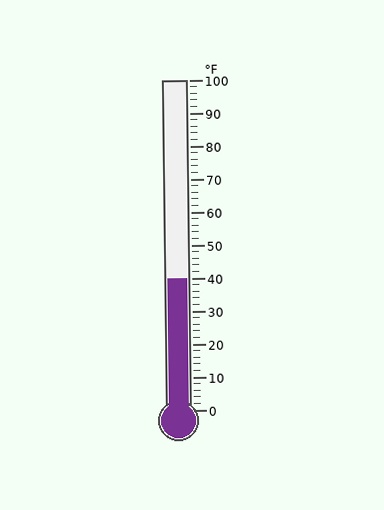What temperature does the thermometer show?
The thermometer shows approximately 40°F.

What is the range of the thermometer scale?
The thermometer scale ranges from 0°F to 100°F.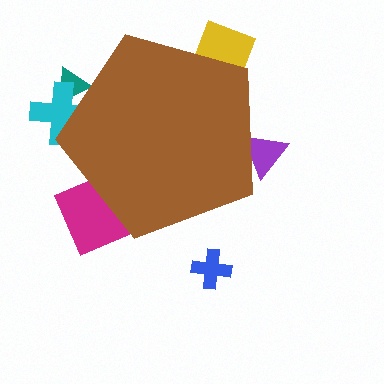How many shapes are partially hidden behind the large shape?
5 shapes are partially hidden.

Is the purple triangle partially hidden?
Yes, the purple triangle is partially hidden behind the brown pentagon.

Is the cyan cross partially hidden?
Yes, the cyan cross is partially hidden behind the brown pentagon.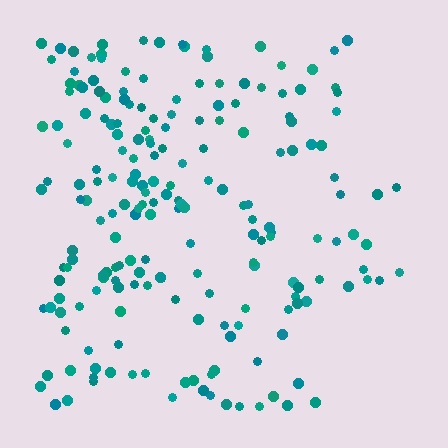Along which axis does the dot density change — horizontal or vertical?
Horizontal.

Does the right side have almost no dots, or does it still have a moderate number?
Still a moderate number, just noticeably fewer than the left.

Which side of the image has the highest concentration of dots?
The left.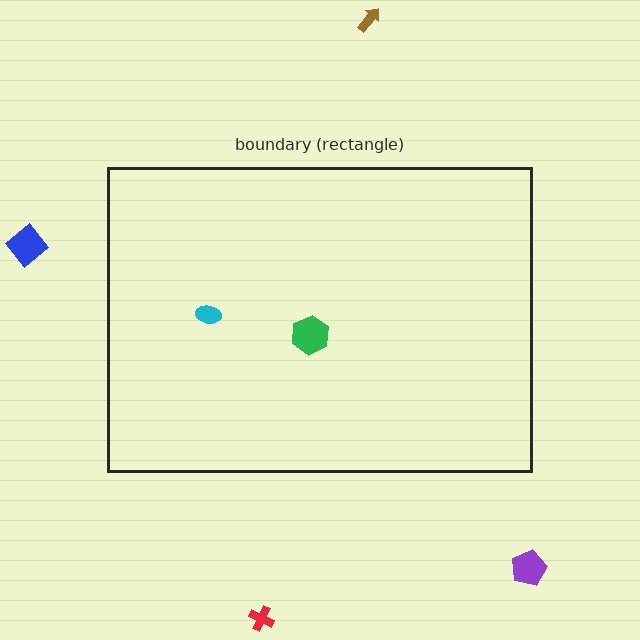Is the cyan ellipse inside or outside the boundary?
Inside.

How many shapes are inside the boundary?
2 inside, 4 outside.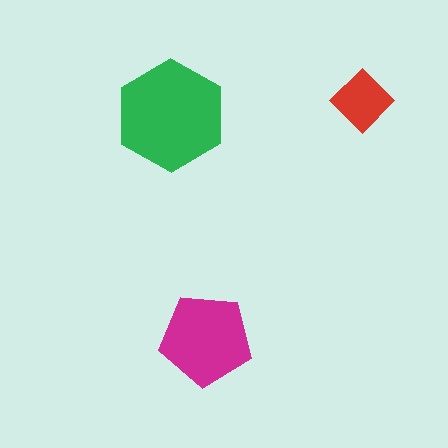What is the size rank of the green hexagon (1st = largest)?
1st.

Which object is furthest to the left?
The green hexagon is leftmost.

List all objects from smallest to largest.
The red diamond, the magenta pentagon, the green hexagon.